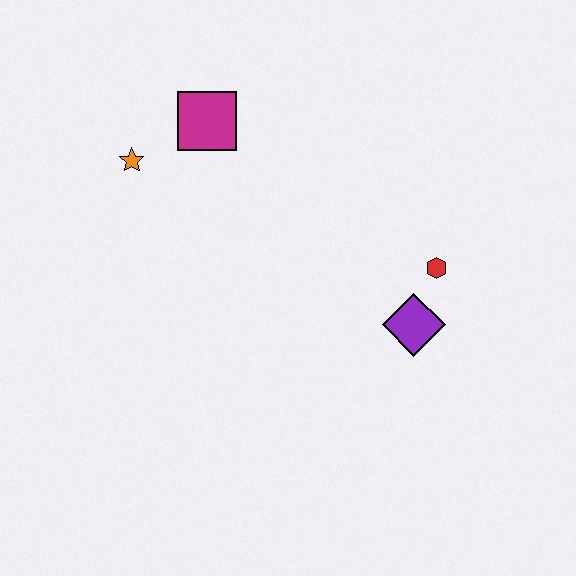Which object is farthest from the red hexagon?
The orange star is farthest from the red hexagon.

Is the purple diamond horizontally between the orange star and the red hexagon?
Yes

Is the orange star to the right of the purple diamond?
No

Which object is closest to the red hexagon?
The purple diamond is closest to the red hexagon.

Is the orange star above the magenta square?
No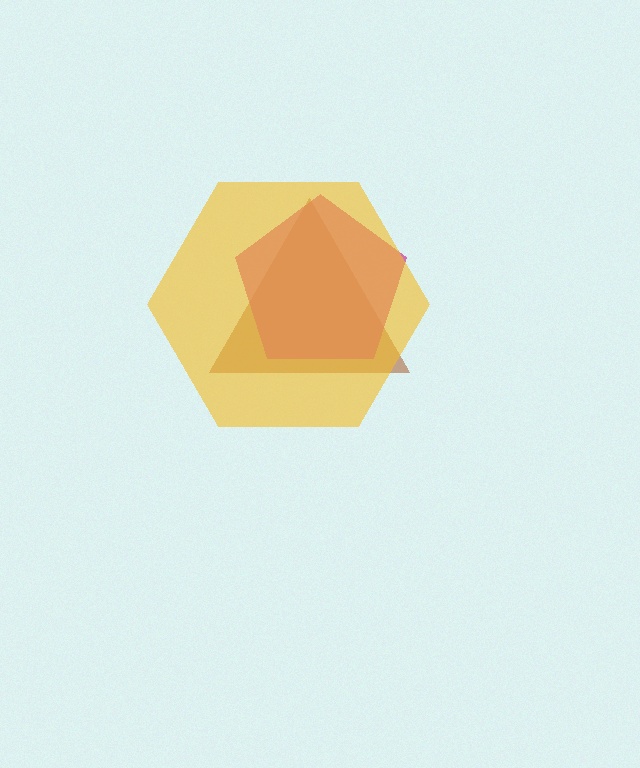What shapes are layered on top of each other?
The layered shapes are: a brown triangle, a magenta pentagon, a yellow hexagon.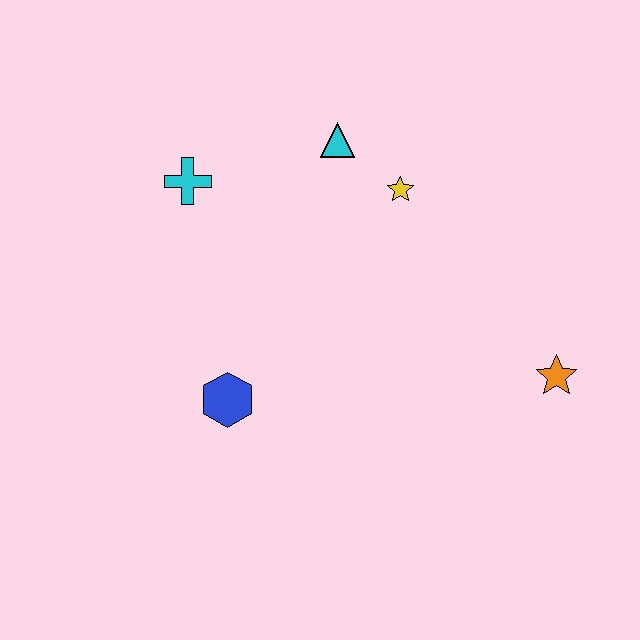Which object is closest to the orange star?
The yellow star is closest to the orange star.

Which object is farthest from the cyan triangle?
The orange star is farthest from the cyan triangle.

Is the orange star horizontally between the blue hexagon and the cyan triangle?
No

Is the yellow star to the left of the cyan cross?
No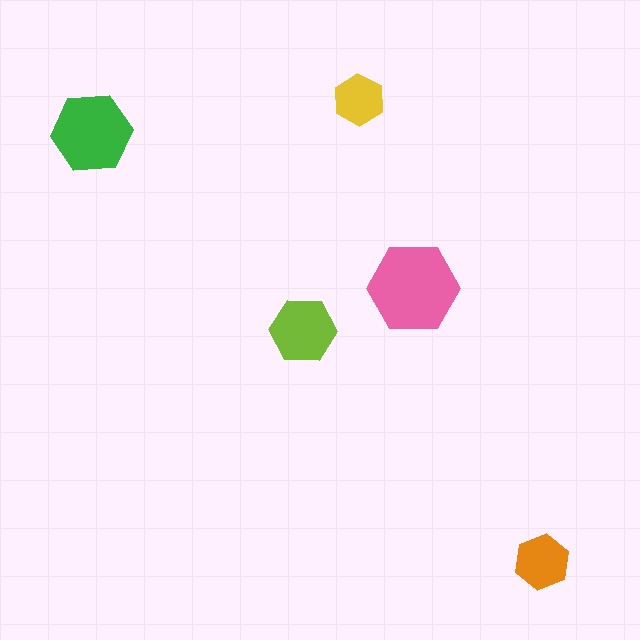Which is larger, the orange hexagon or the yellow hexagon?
The orange one.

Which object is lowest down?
The orange hexagon is bottommost.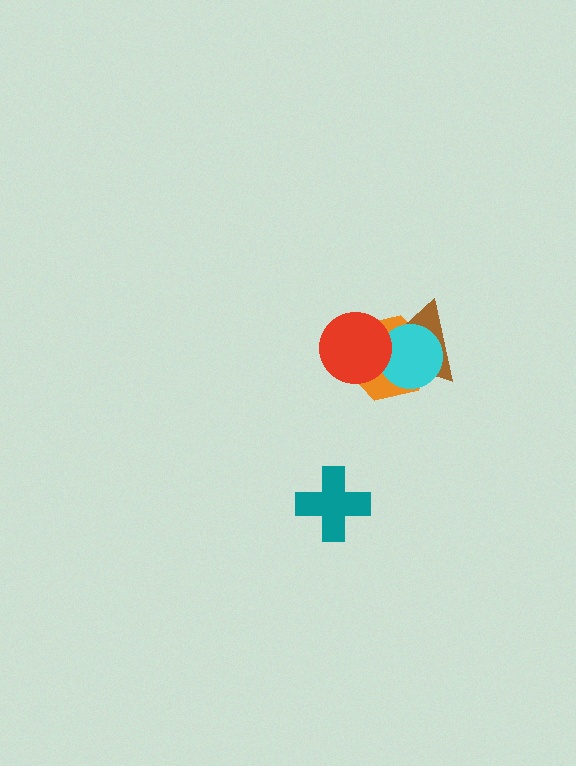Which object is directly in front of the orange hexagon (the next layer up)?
The brown triangle is directly in front of the orange hexagon.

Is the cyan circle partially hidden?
Yes, it is partially covered by another shape.